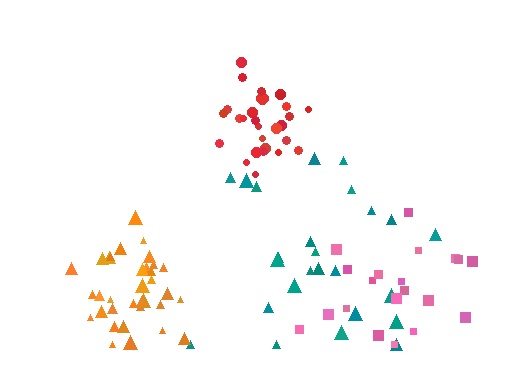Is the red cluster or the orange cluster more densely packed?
Orange.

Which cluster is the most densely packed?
Orange.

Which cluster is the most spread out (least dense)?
Teal.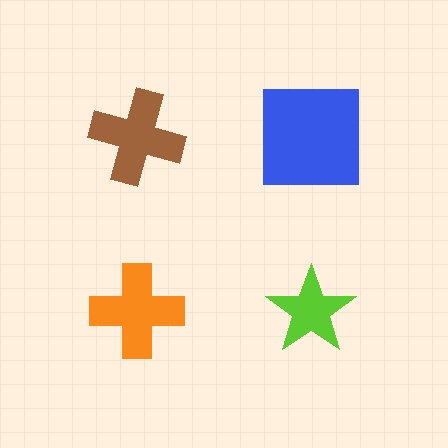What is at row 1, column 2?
A blue square.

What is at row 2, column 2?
A lime star.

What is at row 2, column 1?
An orange cross.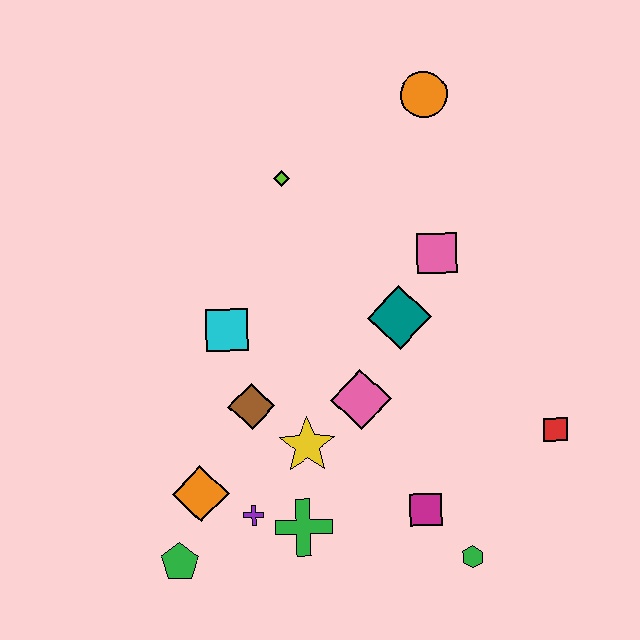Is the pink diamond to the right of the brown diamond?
Yes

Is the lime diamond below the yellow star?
No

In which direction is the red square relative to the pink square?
The red square is below the pink square.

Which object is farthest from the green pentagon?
The orange circle is farthest from the green pentagon.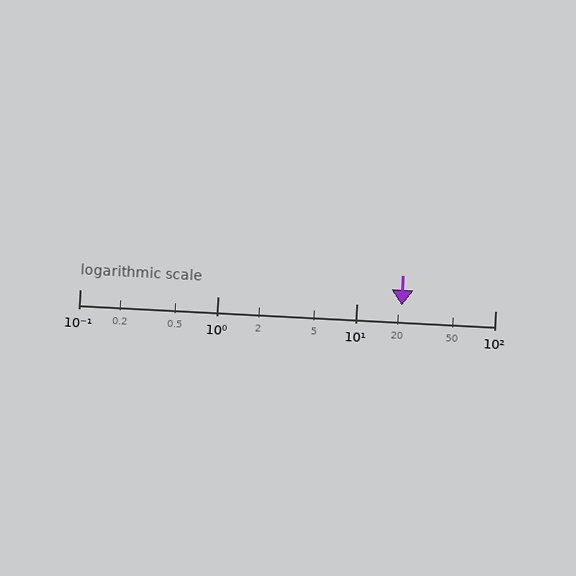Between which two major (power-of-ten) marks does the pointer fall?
The pointer is between 10 and 100.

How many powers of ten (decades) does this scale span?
The scale spans 3 decades, from 0.1 to 100.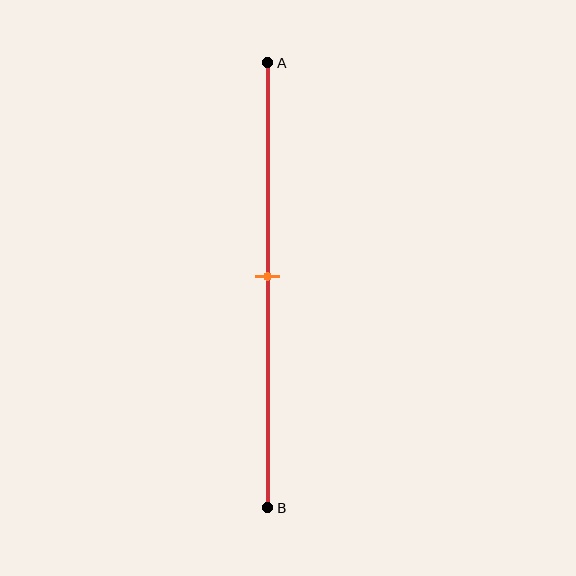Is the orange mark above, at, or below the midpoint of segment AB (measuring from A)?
The orange mark is approximately at the midpoint of segment AB.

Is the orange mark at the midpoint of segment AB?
Yes, the mark is approximately at the midpoint.